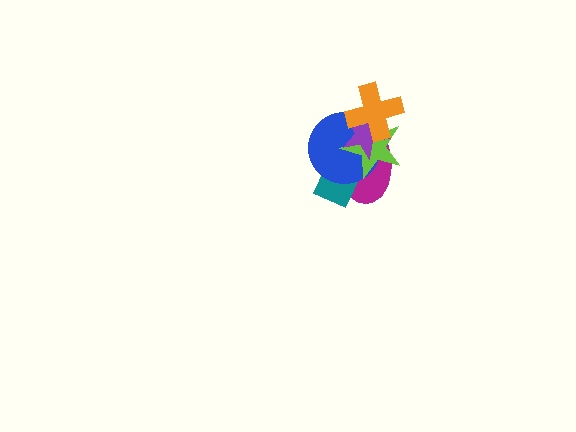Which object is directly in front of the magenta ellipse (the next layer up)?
The teal rectangle is directly in front of the magenta ellipse.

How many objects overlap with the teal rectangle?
4 objects overlap with the teal rectangle.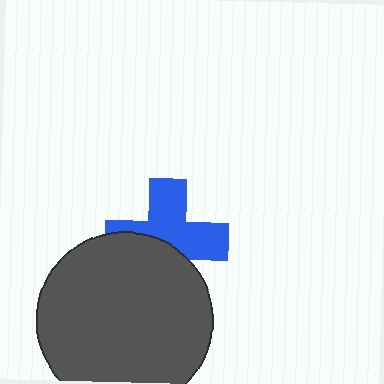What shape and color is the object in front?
The object in front is a dark gray circle.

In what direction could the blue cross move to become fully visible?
The blue cross could move up. That would shift it out from behind the dark gray circle entirely.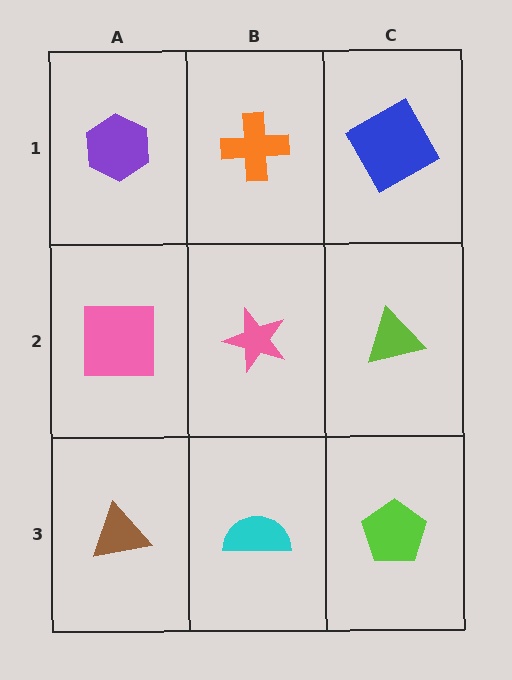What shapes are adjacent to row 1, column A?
A pink square (row 2, column A), an orange cross (row 1, column B).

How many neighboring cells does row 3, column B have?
3.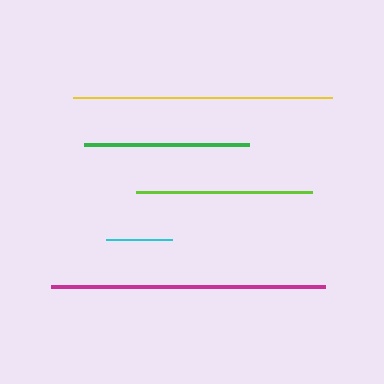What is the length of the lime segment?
The lime segment is approximately 176 pixels long.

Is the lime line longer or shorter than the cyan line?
The lime line is longer than the cyan line.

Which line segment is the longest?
The magenta line is the longest at approximately 273 pixels.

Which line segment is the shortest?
The cyan line is the shortest at approximately 66 pixels.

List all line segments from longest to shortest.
From longest to shortest: magenta, yellow, lime, green, cyan.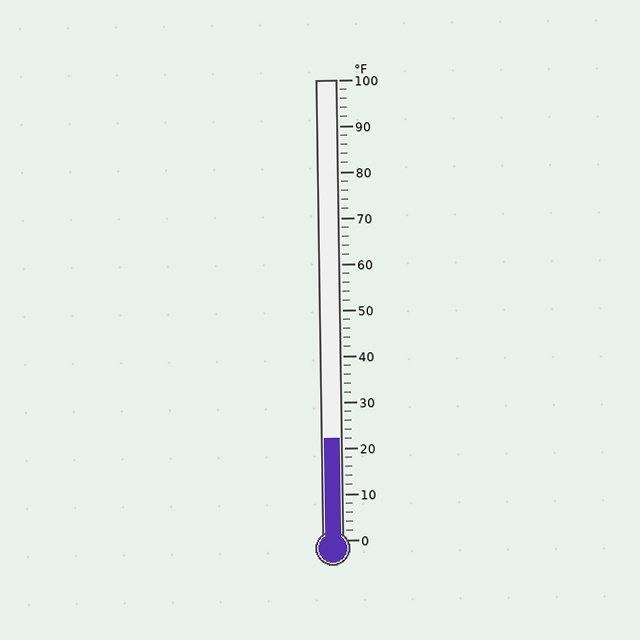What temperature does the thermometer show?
The thermometer shows approximately 22°F.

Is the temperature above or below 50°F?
The temperature is below 50°F.